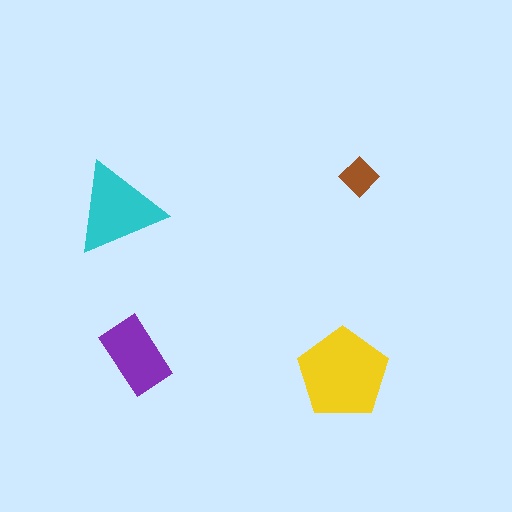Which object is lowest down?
The yellow pentagon is bottommost.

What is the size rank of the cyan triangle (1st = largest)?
2nd.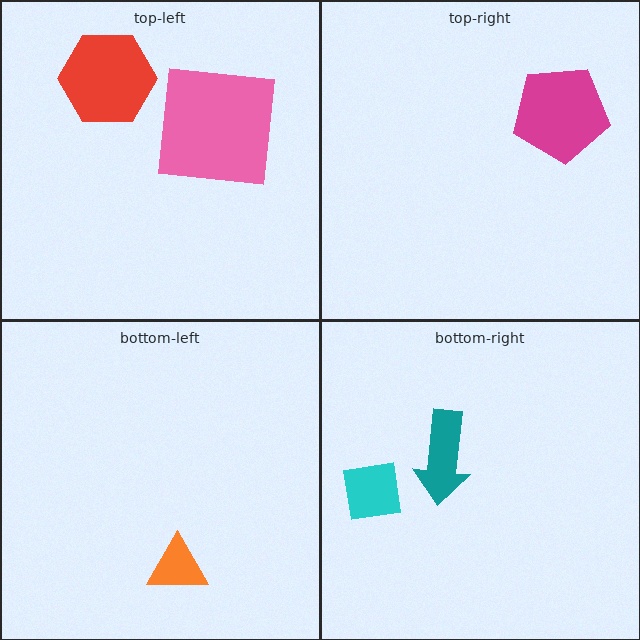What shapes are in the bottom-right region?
The cyan square, the teal arrow.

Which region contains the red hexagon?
The top-left region.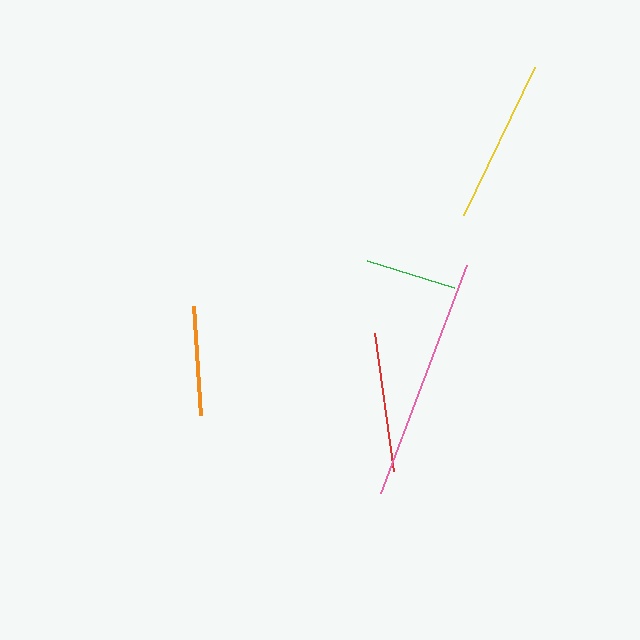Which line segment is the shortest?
The green line is the shortest at approximately 91 pixels.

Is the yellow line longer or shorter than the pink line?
The pink line is longer than the yellow line.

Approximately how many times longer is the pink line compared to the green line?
The pink line is approximately 2.7 times the length of the green line.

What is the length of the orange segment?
The orange segment is approximately 110 pixels long.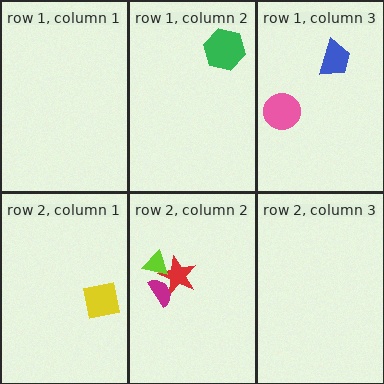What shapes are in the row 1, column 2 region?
The green hexagon.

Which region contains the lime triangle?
The row 2, column 2 region.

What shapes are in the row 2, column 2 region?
The red star, the magenta semicircle, the lime triangle.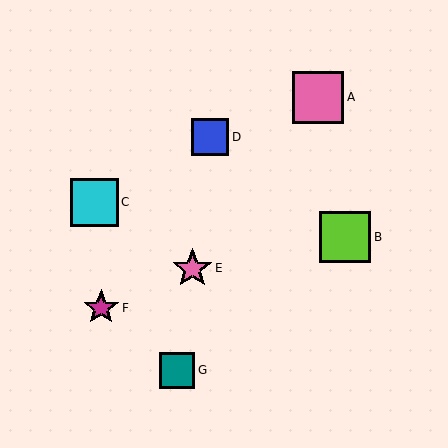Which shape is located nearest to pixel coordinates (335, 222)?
The lime square (labeled B) at (345, 237) is nearest to that location.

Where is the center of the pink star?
The center of the pink star is at (192, 268).